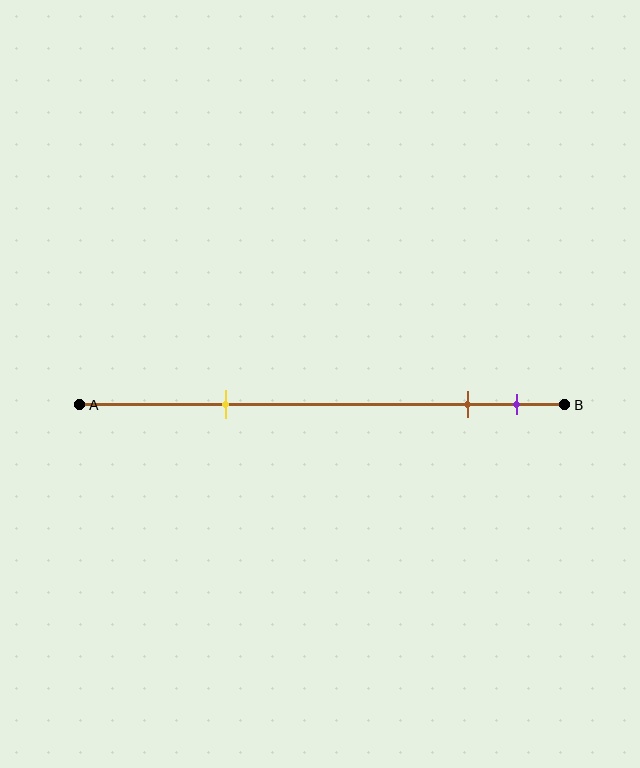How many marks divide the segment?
There are 3 marks dividing the segment.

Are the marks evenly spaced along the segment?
No, the marks are not evenly spaced.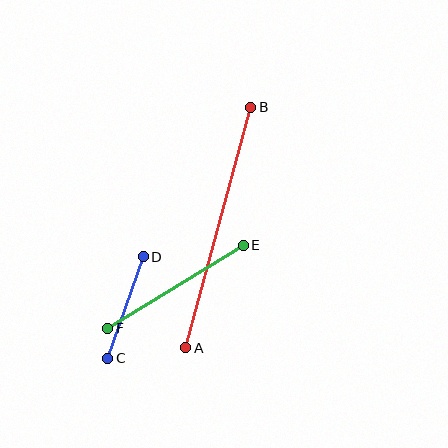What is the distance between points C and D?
The distance is approximately 107 pixels.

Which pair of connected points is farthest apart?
Points A and B are farthest apart.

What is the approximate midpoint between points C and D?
The midpoint is at approximately (125, 307) pixels.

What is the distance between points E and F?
The distance is approximately 159 pixels.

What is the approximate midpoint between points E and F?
The midpoint is at approximately (175, 287) pixels.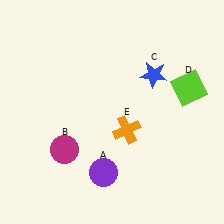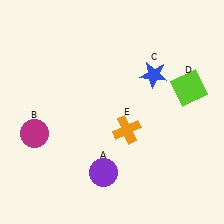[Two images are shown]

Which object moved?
The magenta circle (B) moved left.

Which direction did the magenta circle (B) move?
The magenta circle (B) moved left.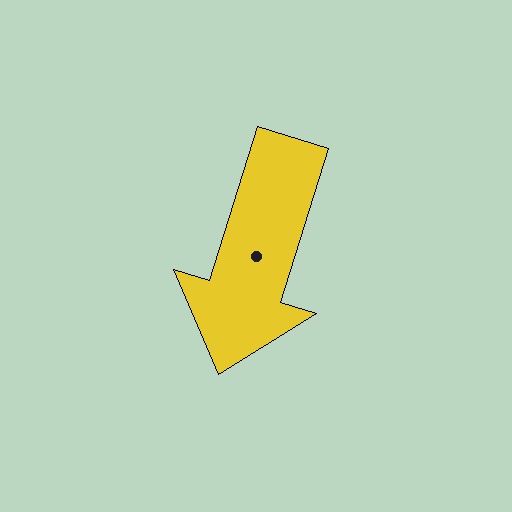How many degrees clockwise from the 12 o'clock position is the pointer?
Approximately 197 degrees.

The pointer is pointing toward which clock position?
Roughly 7 o'clock.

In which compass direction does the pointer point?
South.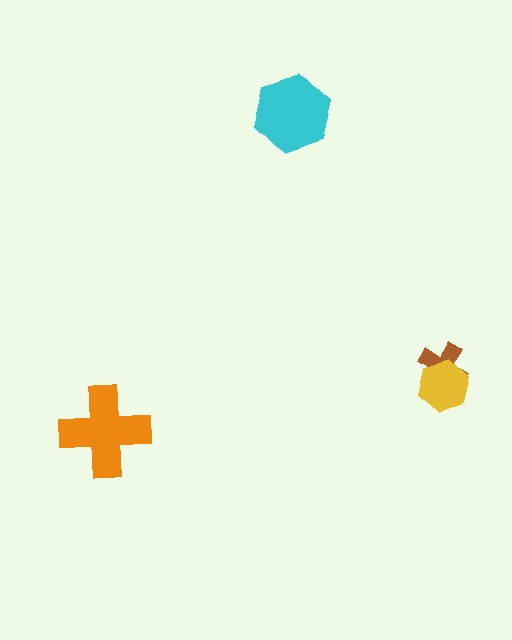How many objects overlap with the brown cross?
1 object overlaps with the brown cross.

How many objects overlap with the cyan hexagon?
0 objects overlap with the cyan hexagon.